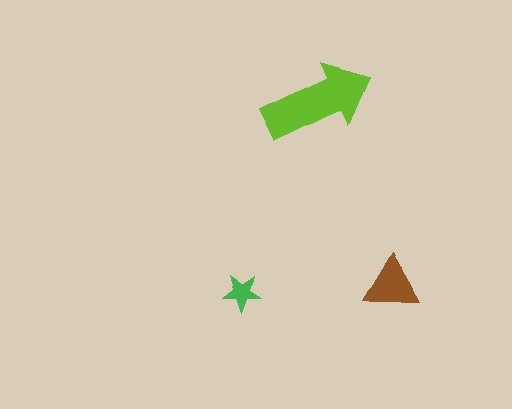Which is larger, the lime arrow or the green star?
The lime arrow.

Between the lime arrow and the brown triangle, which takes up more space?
The lime arrow.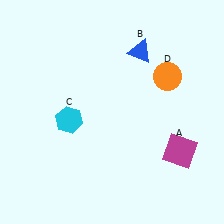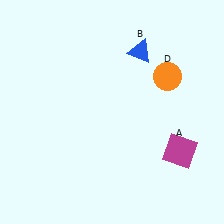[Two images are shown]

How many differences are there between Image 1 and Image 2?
There is 1 difference between the two images.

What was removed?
The cyan hexagon (C) was removed in Image 2.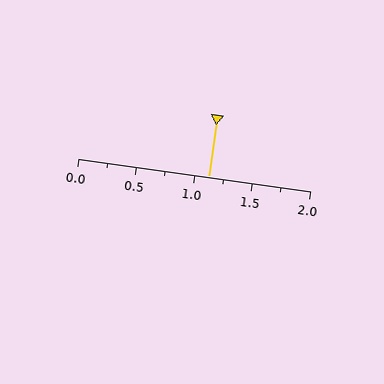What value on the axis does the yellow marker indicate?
The marker indicates approximately 1.12.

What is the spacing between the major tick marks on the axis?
The major ticks are spaced 0.5 apart.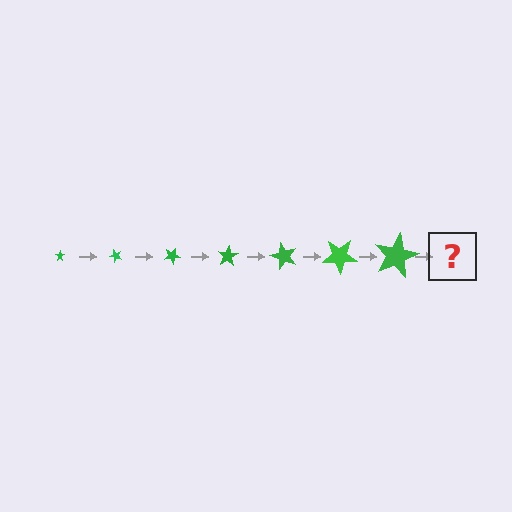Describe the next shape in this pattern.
It should be a star, larger than the previous one and rotated 350 degrees from the start.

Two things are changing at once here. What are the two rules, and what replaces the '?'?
The two rules are that the star grows larger each step and it rotates 50 degrees each step. The '?' should be a star, larger than the previous one and rotated 350 degrees from the start.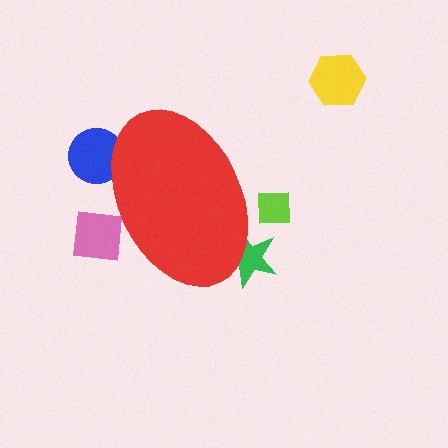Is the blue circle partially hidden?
Yes, the blue circle is partially hidden behind the red ellipse.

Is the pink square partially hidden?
Yes, the pink square is partially hidden behind the red ellipse.